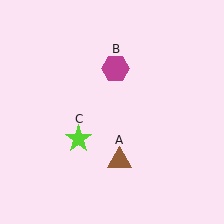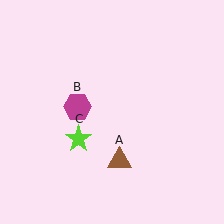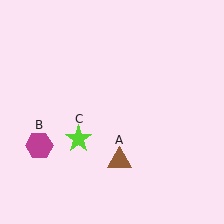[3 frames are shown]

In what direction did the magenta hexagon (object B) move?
The magenta hexagon (object B) moved down and to the left.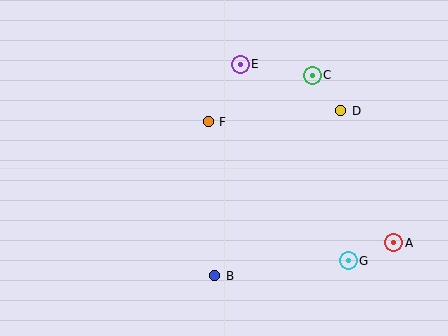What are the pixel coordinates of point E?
Point E is at (240, 64).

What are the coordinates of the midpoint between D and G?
The midpoint between D and G is at (345, 186).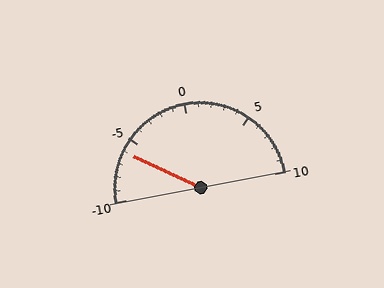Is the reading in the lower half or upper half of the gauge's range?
The reading is in the lower half of the range (-10 to 10).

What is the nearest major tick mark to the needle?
The nearest major tick mark is -5.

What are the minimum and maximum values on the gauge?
The gauge ranges from -10 to 10.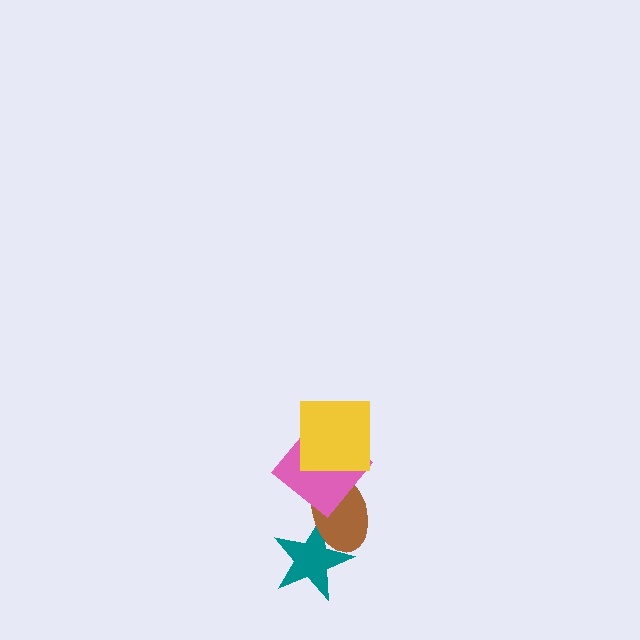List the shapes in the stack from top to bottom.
From top to bottom: the yellow square, the pink diamond, the brown ellipse, the teal star.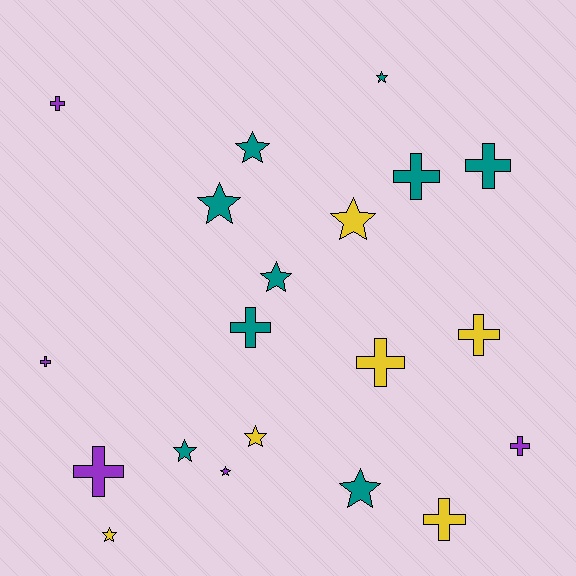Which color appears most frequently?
Teal, with 9 objects.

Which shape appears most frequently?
Cross, with 10 objects.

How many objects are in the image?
There are 20 objects.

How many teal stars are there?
There are 6 teal stars.